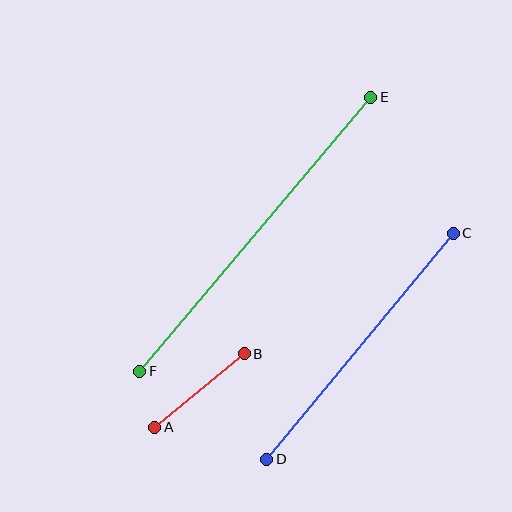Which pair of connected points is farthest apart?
Points E and F are farthest apart.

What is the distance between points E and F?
The distance is approximately 358 pixels.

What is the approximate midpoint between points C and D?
The midpoint is at approximately (360, 346) pixels.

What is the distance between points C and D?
The distance is approximately 293 pixels.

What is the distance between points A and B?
The distance is approximately 116 pixels.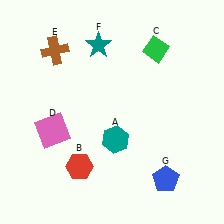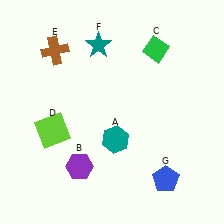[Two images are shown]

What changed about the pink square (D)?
In Image 1, D is pink. In Image 2, it changed to lime.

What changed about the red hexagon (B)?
In Image 1, B is red. In Image 2, it changed to purple.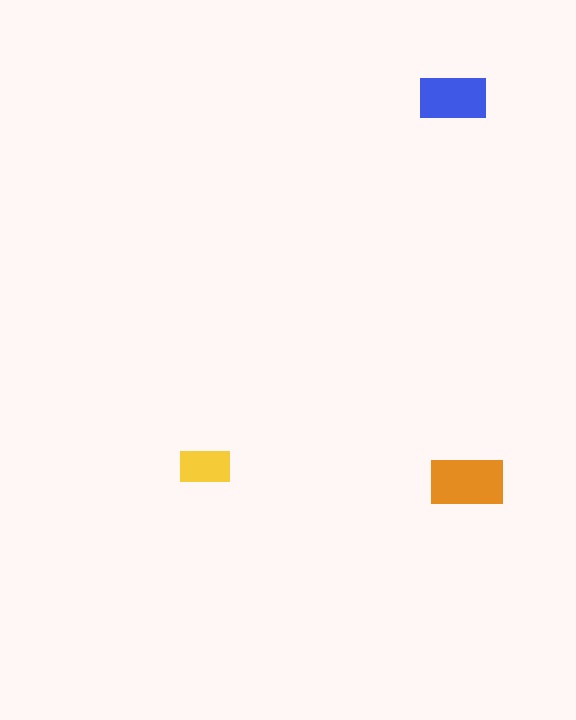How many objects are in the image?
There are 3 objects in the image.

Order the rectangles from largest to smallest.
the orange one, the blue one, the yellow one.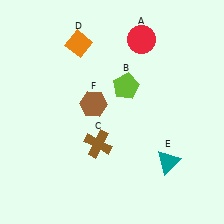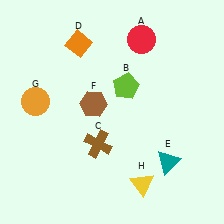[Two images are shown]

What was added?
An orange circle (G), a yellow triangle (H) were added in Image 2.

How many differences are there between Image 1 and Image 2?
There are 2 differences between the two images.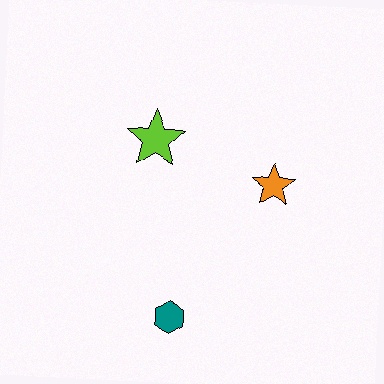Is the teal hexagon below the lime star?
Yes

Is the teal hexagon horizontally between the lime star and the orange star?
Yes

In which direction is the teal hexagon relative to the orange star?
The teal hexagon is below the orange star.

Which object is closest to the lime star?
The orange star is closest to the lime star.